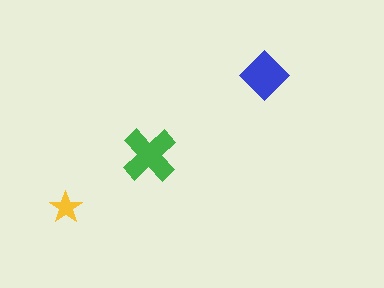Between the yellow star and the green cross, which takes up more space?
The green cross.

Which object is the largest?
The green cross.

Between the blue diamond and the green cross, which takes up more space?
The green cross.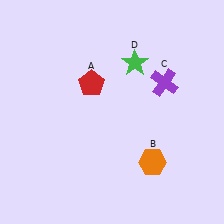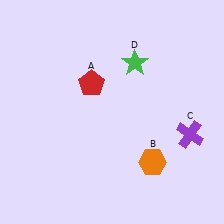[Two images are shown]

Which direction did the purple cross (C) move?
The purple cross (C) moved down.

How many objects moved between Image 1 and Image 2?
1 object moved between the two images.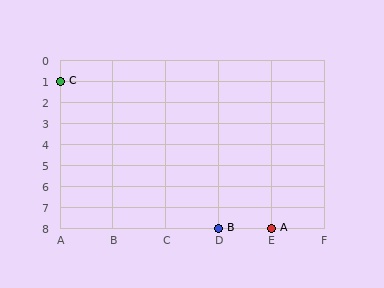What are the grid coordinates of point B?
Point B is at grid coordinates (D, 8).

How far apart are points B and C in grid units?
Points B and C are 3 columns and 7 rows apart (about 7.6 grid units diagonally).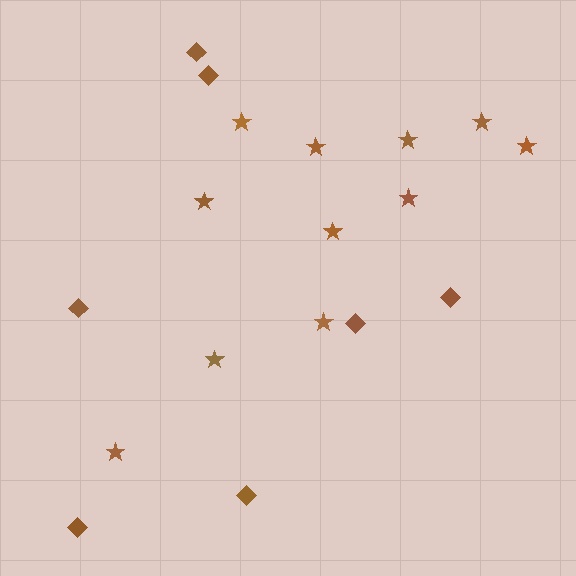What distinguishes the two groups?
There are 2 groups: one group of stars (11) and one group of diamonds (7).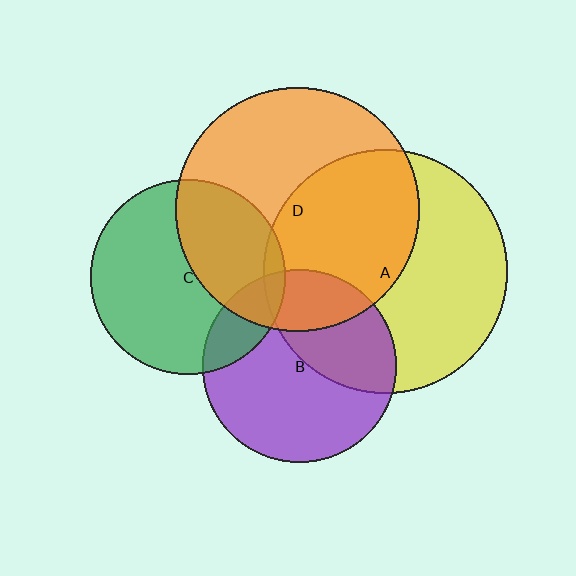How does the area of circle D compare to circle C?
Approximately 1.6 times.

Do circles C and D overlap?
Yes.